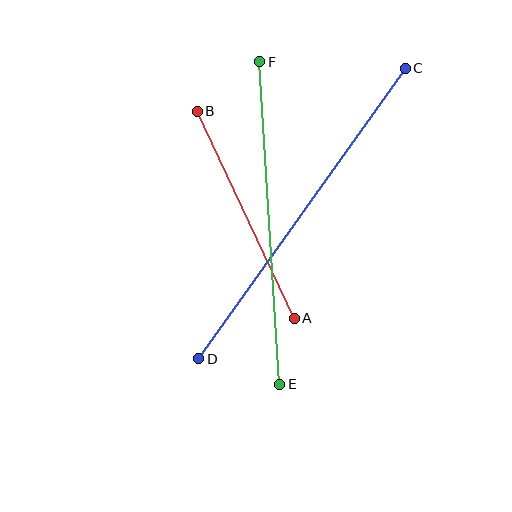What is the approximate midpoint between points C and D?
The midpoint is at approximately (302, 214) pixels.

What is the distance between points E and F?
The distance is approximately 323 pixels.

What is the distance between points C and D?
The distance is approximately 356 pixels.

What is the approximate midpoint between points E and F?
The midpoint is at approximately (270, 223) pixels.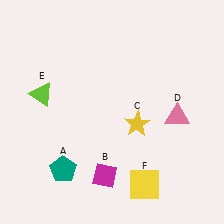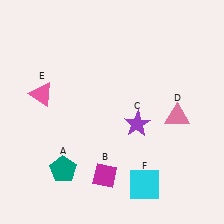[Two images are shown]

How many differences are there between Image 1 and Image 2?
There are 3 differences between the two images.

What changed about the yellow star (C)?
In Image 1, C is yellow. In Image 2, it changed to purple.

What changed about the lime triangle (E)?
In Image 1, E is lime. In Image 2, it changed to pink.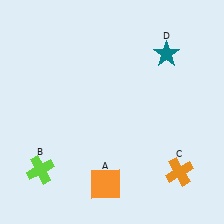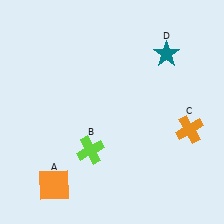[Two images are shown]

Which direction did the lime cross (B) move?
The lime cross (B) moved right.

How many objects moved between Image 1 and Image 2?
3 objects moved between the two images.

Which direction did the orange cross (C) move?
The orange cross (C) moved up.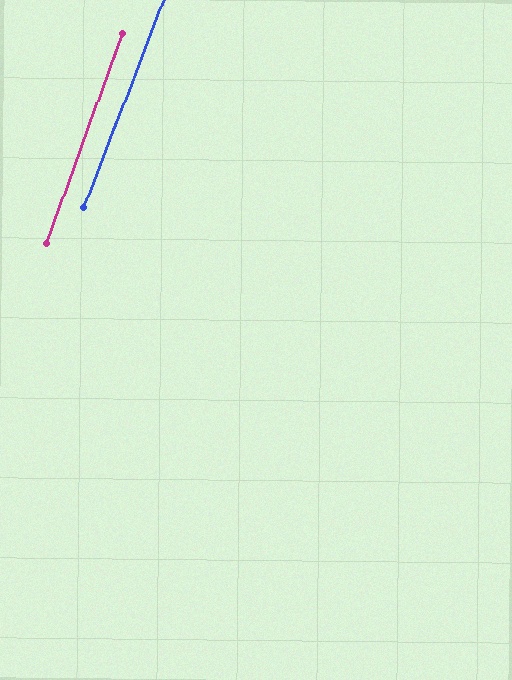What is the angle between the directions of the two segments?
Approximately 1 degree.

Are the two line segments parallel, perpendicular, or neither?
Parallel — their directions differ by only 1.3°.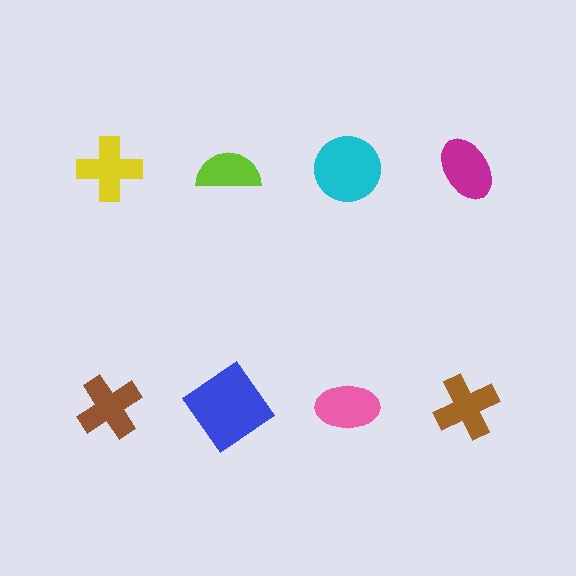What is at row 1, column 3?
A cyan circle.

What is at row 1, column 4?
A magenta ellipse.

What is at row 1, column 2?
A lime semicircle.